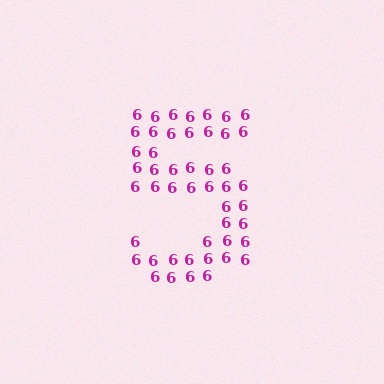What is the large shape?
The large shape is the digit 5.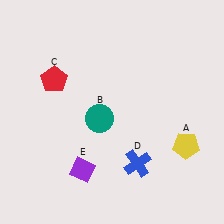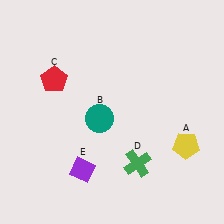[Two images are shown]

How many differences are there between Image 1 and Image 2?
There is 1 difference between the two images.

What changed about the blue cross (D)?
In Image 1, D is blue. In Image 2, it changed to green.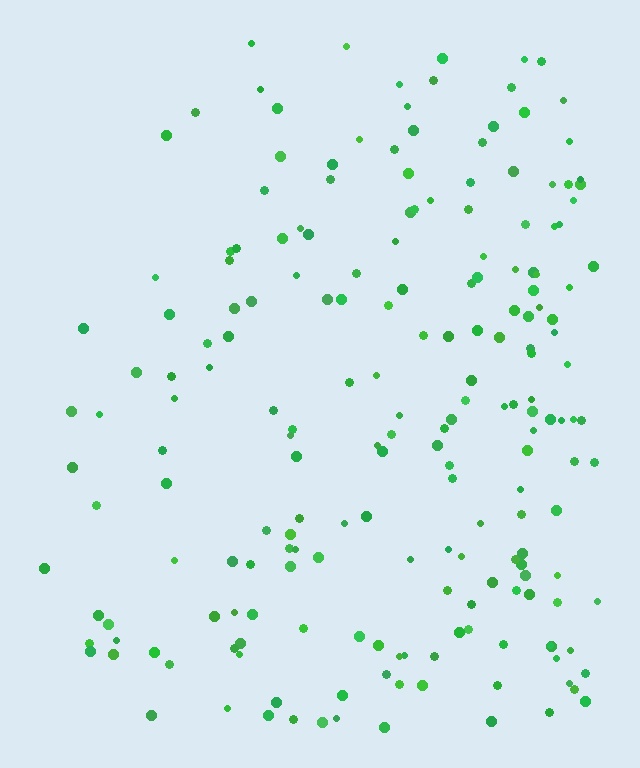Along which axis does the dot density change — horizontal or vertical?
Horizontal.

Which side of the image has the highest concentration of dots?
The right.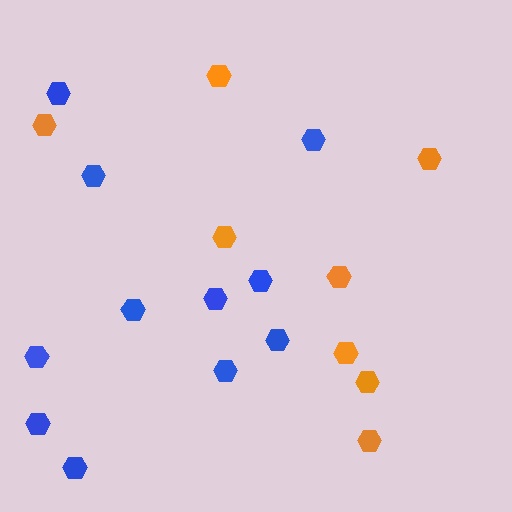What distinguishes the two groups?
There are 2 groups: one group of orange hexagons (8) and one group of blue hexagons (11).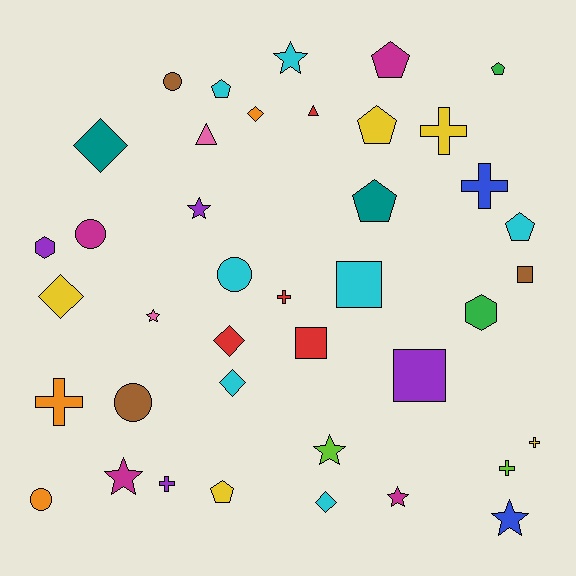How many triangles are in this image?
There are 2 triangles.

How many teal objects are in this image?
There are 2 teal objects.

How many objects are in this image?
There are 40 objects.